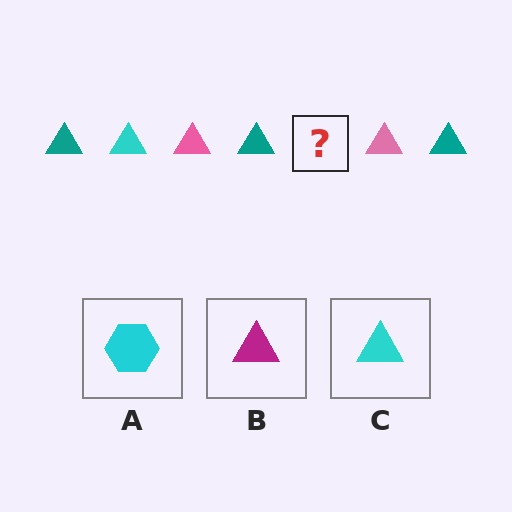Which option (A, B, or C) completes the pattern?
C.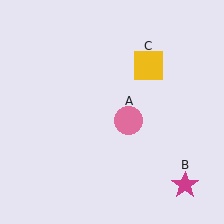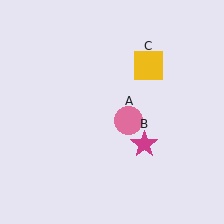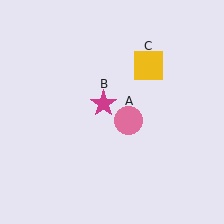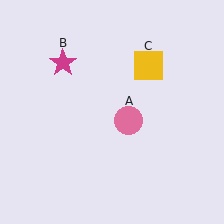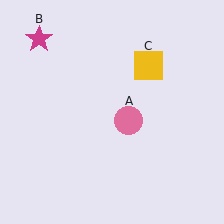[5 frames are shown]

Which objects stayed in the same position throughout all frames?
Pink circle (object A) and yellow square (object C) remained stationary.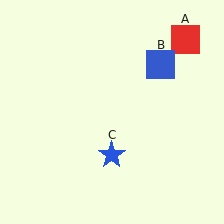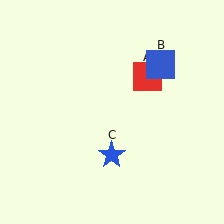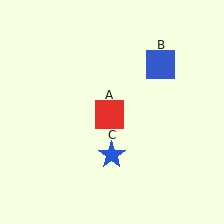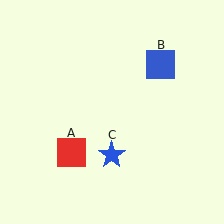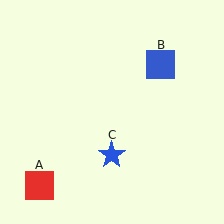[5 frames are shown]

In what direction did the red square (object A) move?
The red square (object A) moved down and to the left.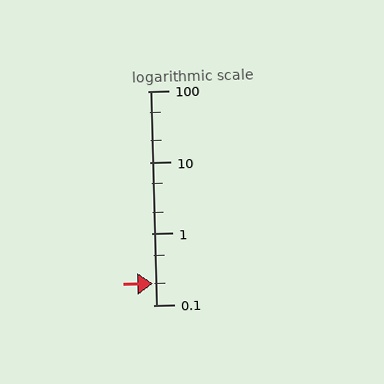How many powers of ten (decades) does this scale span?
The scale spans 3 decades, from 0.1 to 100.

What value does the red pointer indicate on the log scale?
The pointer indicates approximately 0.2.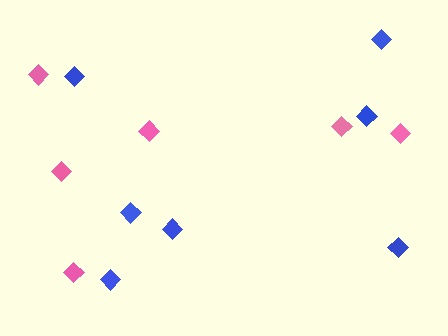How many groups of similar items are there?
There are 2 groups: one group of pink diamonds (6) and one group of blue diamonds (7).